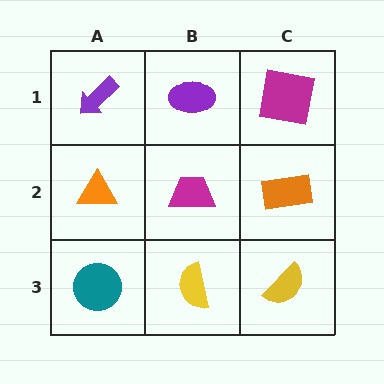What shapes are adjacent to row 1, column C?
An orange rectangle (row 2, column C), a purple ellipse (row 1, column B).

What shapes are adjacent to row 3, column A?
An orange triangle (row 2, column A), a yellow semicircle (row 3, column B).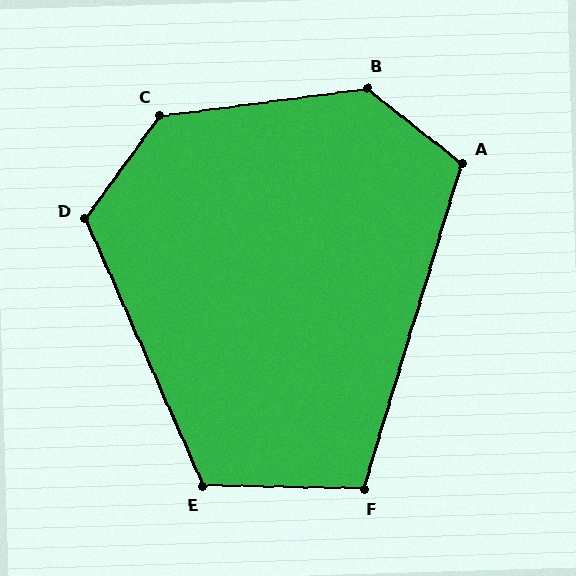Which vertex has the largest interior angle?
B, at approximately 134 degrees.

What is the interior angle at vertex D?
Approximately 120 degrees (obtuse).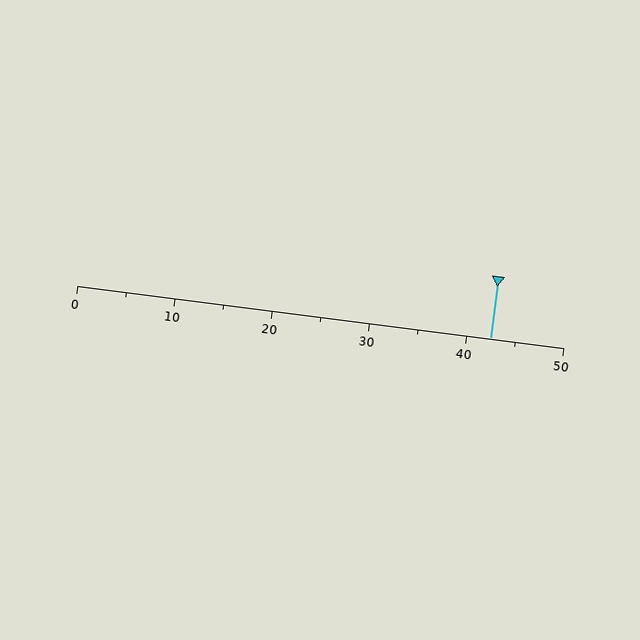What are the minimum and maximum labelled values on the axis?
The axis runs from 0 to 50.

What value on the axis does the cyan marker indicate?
The marker indicates approximately 42.5.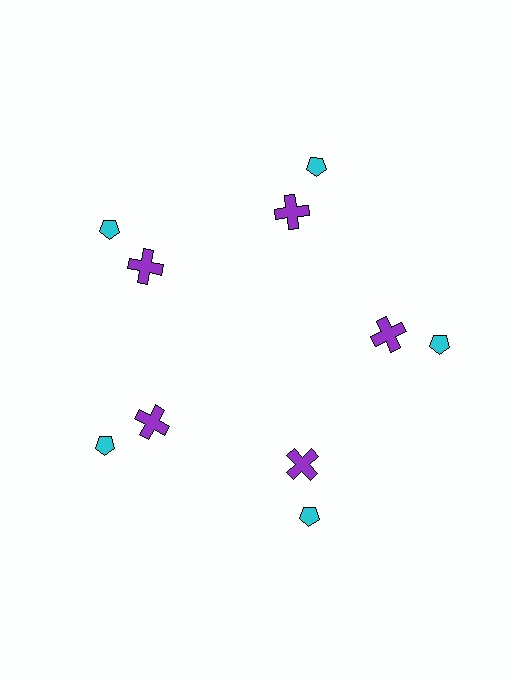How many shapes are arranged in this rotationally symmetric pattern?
There are 10 shapes, arranged in 5 groups of 2.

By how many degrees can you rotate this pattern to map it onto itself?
The pattern maps onto itself every 72 degrees of rotation.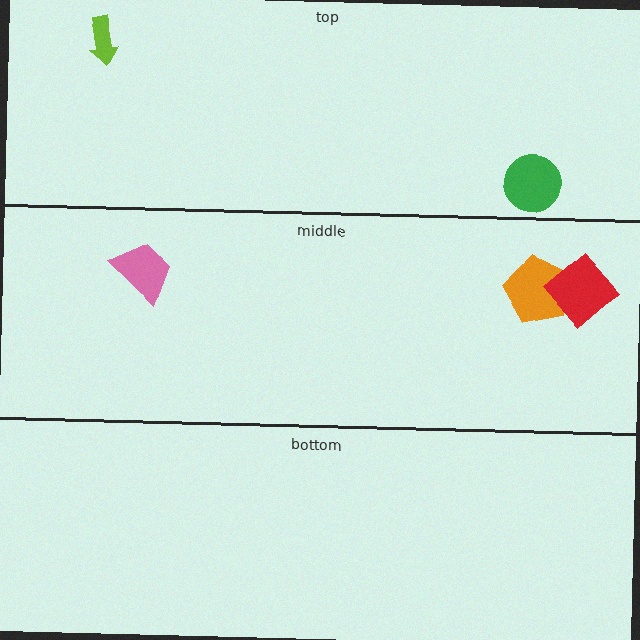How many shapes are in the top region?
2.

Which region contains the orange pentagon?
The middle region.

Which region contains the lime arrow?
The top region.